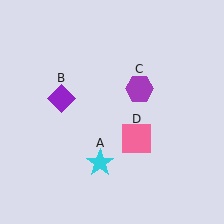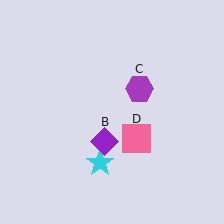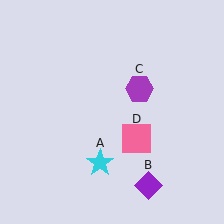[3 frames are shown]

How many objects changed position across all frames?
1 object changed position: purple diamond (object B).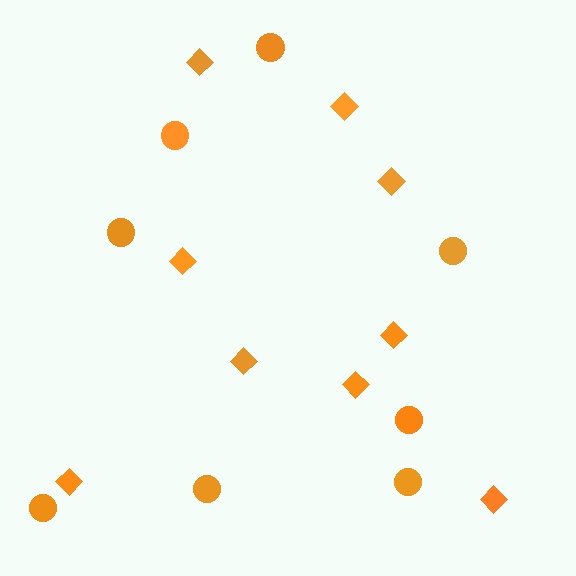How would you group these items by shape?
There are 2 groups: one group of diamonds (9) and one group of circles (8).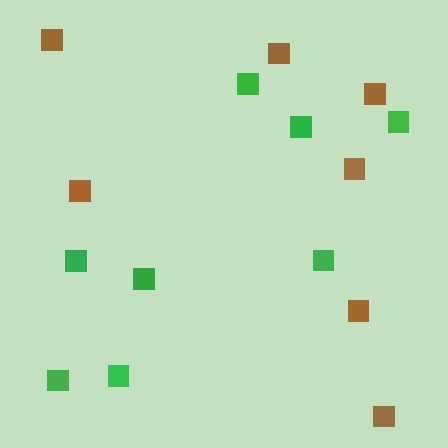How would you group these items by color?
There are 2 groups: one group of brown squares (7) and one group of green squares (8).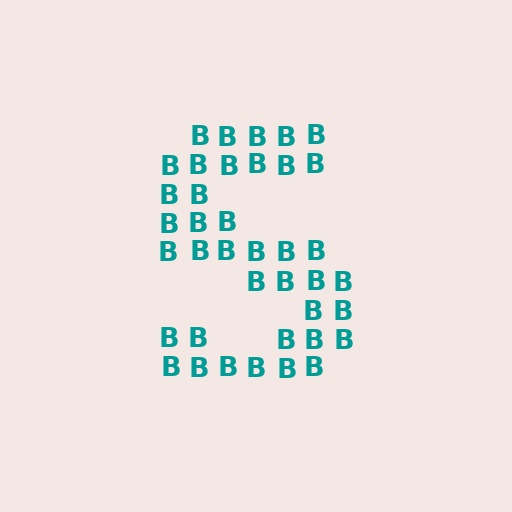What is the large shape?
The large shape is the letter S.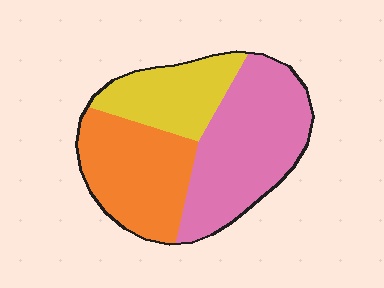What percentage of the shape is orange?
Orange takes up about one third (1/3) of the shape.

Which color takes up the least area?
Yellow, at roughly 25%.